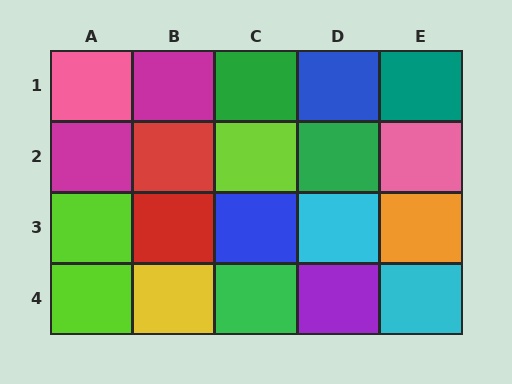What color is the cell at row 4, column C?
Green.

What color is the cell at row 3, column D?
Cyan.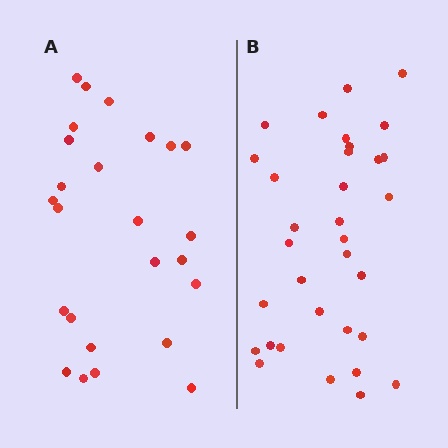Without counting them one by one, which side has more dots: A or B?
Region B (the right region) has more dots.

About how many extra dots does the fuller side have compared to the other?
Region B has roughly 8 or so more dots than region A.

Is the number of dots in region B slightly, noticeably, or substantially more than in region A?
Region B has noticeably more, but not dramatically so. The ratio is roughly 1.3 to 1.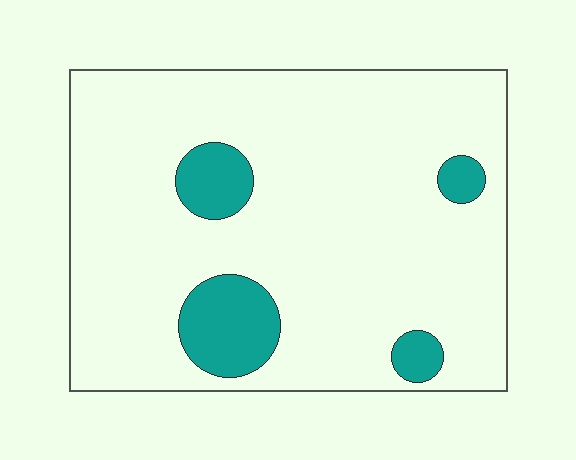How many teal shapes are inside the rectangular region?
4.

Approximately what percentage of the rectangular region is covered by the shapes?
Approximately 10%.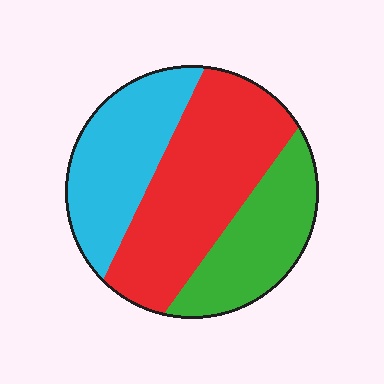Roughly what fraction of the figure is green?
Green covers 26% of the figure.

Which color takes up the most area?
Red, at roughly 45%.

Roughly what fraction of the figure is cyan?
Cyan covers roughly 30% of the figure.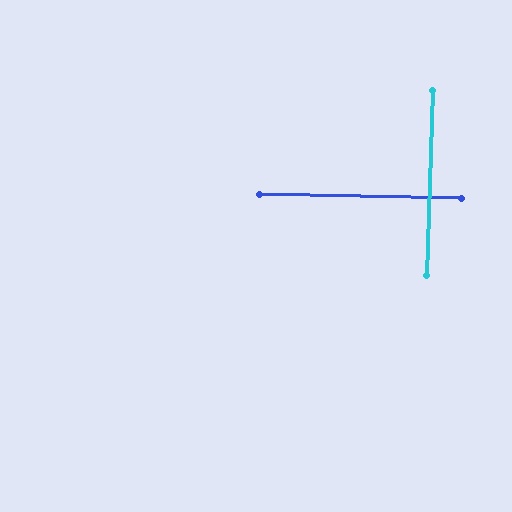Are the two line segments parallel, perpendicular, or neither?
Perpendicular — they meet at approximately 90°.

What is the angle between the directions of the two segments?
Approximately 90 degrees.